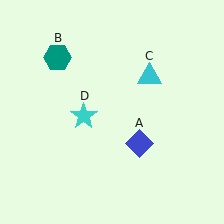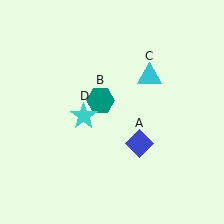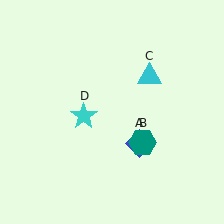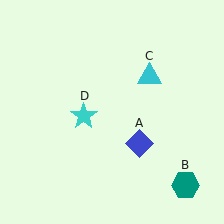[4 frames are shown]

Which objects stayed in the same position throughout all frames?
Blue diamond (object A) and cyan triangle (object C) and cyan star (object D) remained stationary.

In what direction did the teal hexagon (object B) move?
The teal hexagon (object B) moved down and to the right.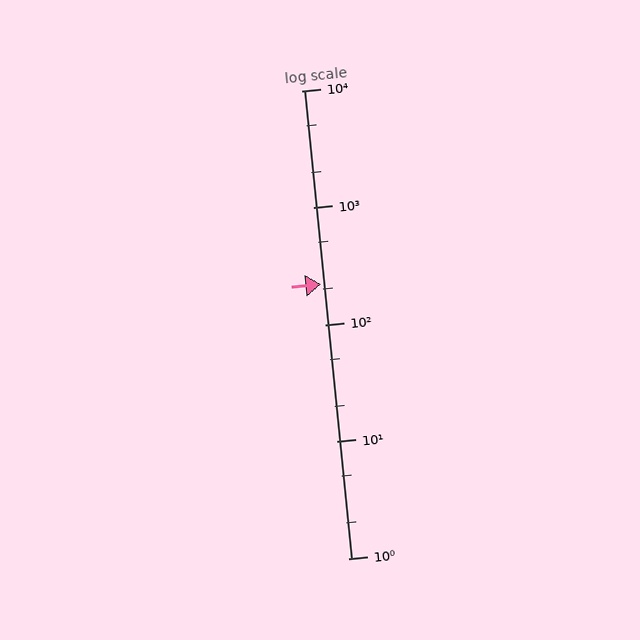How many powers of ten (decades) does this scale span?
The scale spans 4 decades, from 1 to 10000.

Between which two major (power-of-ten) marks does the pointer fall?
The pointer is between 100 and 1000.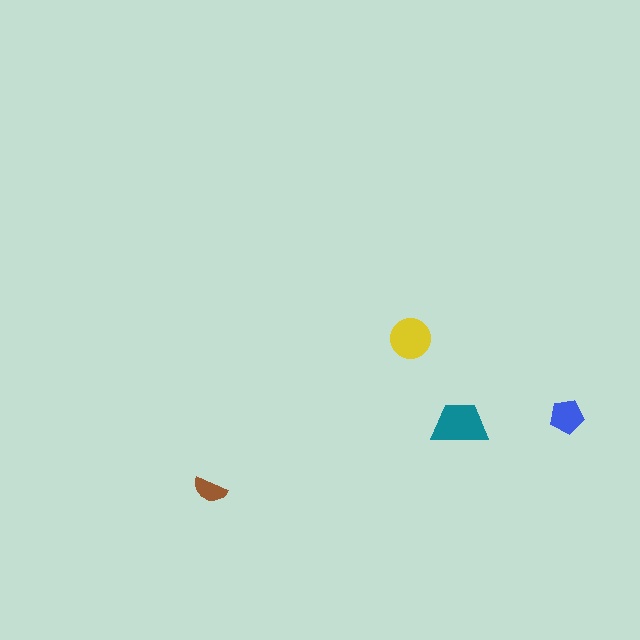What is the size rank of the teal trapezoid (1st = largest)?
1st.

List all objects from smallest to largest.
The brown semicircle, the blue pentagon, the yellow circle, the teal trapezoid.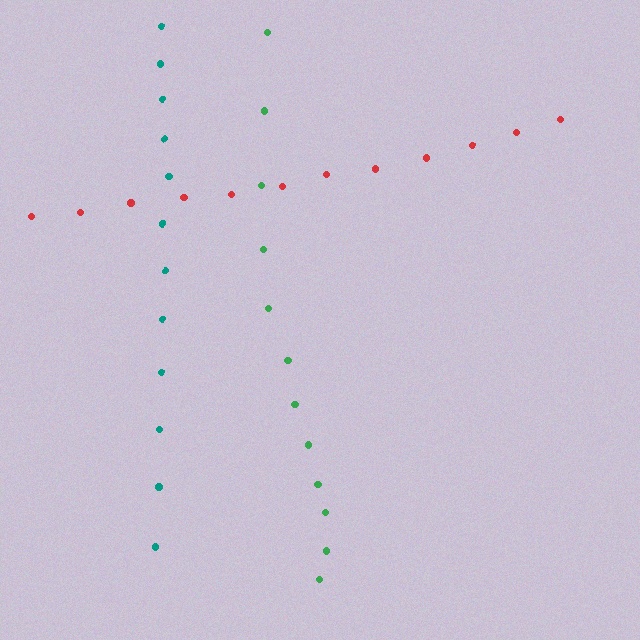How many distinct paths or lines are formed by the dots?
There are 3 distinct paths.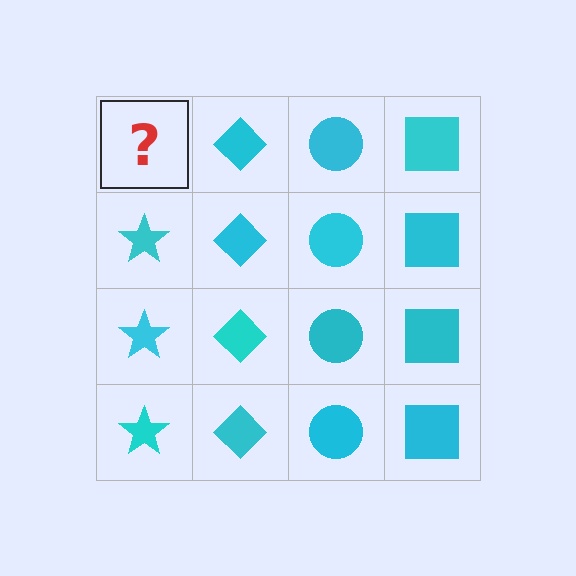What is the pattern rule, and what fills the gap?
The rule is that each column has a consistent shape. The gap should be filled with a cyan star.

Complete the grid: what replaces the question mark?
The question mark should be replaced with a cyan star.